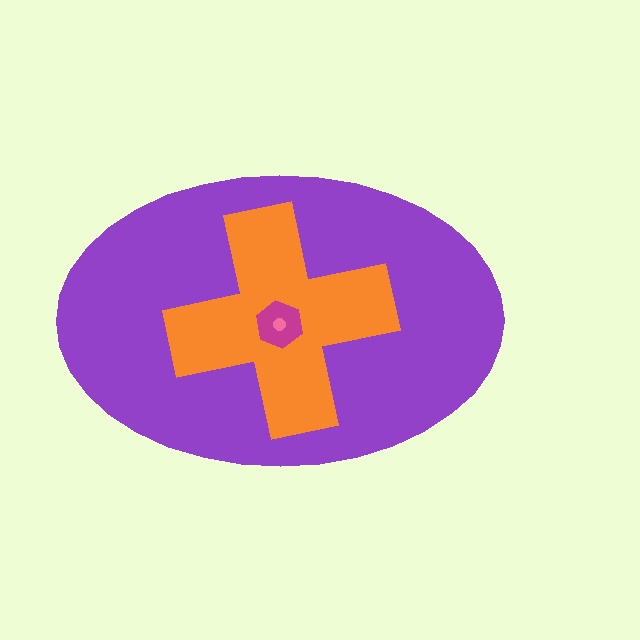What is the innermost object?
The pink circle.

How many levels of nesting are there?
4.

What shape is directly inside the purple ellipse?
The orange cross.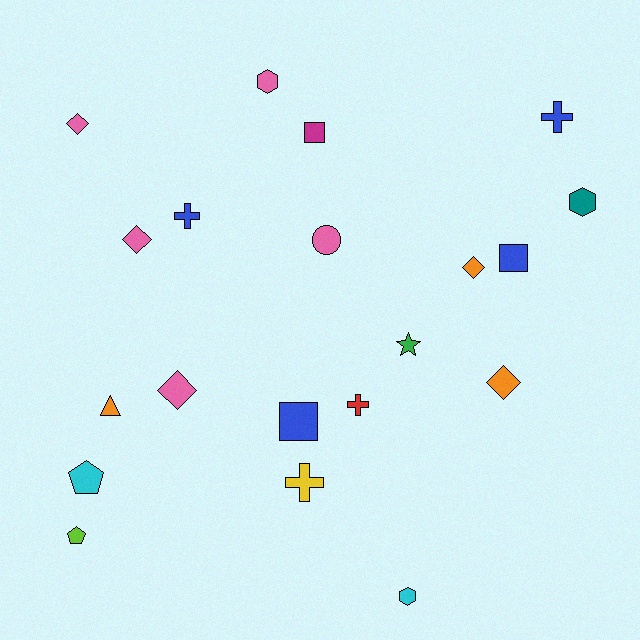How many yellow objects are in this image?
There is 1 yellow object.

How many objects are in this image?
There are 20 objects.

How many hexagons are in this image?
There are 3 hexagons.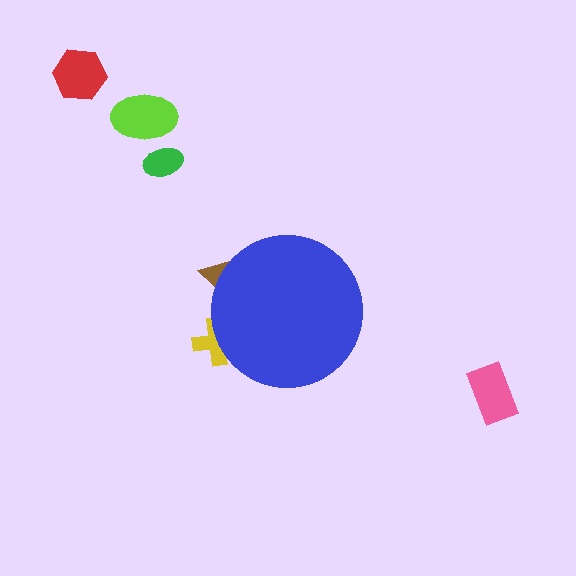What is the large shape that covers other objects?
A blue circle.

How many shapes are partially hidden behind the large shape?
2 shapes are partially hidden.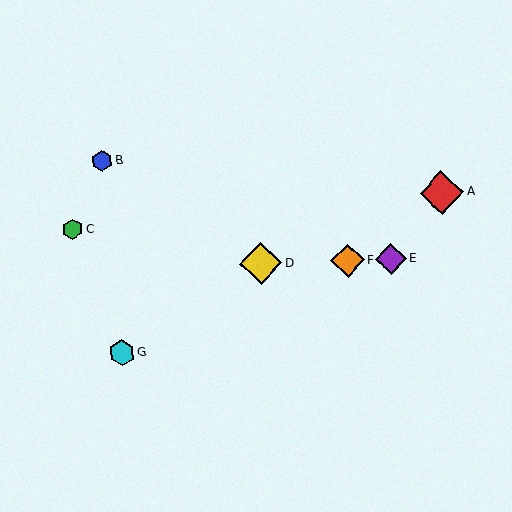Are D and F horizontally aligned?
Yes, both are at y≈264.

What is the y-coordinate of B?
Object B is at y≈161.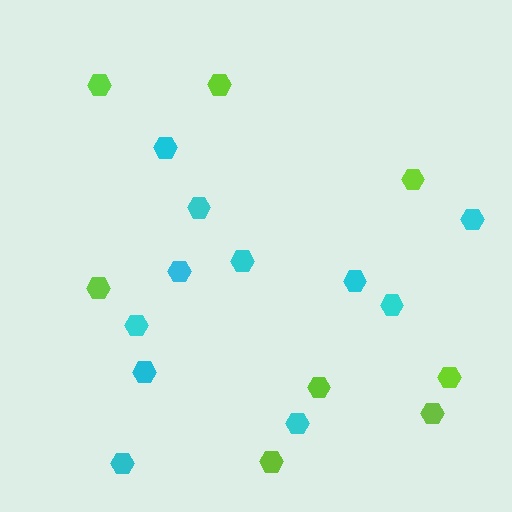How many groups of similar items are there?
There are 2 groups: one group of lime hexagons (8) and one group of cyan hexagons (11).